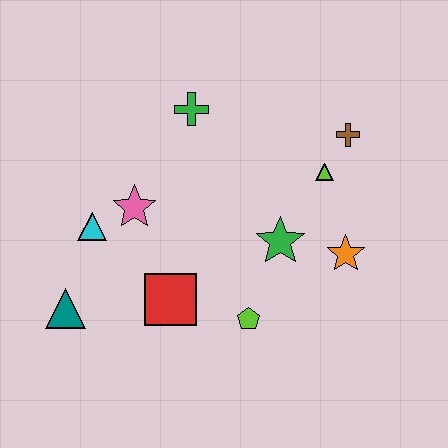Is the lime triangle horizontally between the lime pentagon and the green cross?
No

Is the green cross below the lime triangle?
No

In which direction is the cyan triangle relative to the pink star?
The cyan triangle is to the left of the pink star.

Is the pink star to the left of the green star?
Yes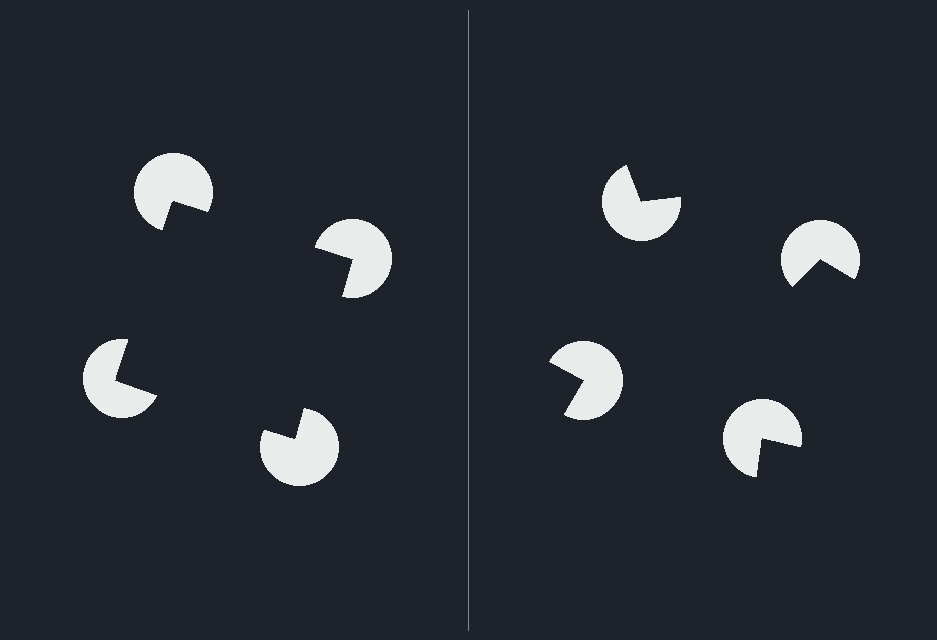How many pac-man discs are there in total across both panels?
8 — 4 on each side.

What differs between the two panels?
The pac-man discs are positioned identically on both sides; only the wedge orientations differ. On the left they align to a square; on the right they are misaligned.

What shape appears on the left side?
An illusory square.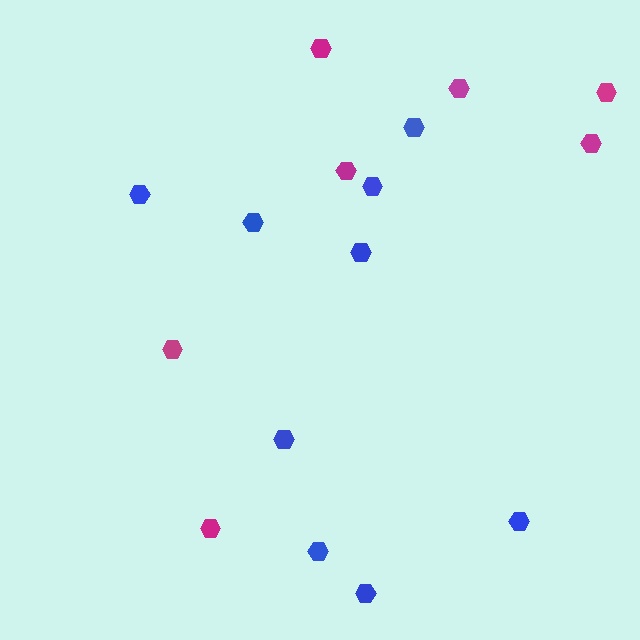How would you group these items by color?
There are 2 groups: one group of magenta hexagons (7) and one group of blue hexagons (9).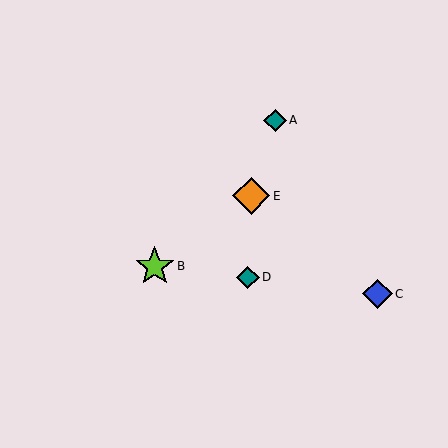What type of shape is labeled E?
Shape E is an orange diamond.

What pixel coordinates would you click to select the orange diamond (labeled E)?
Click at (251, 196) to select the orange diamond E.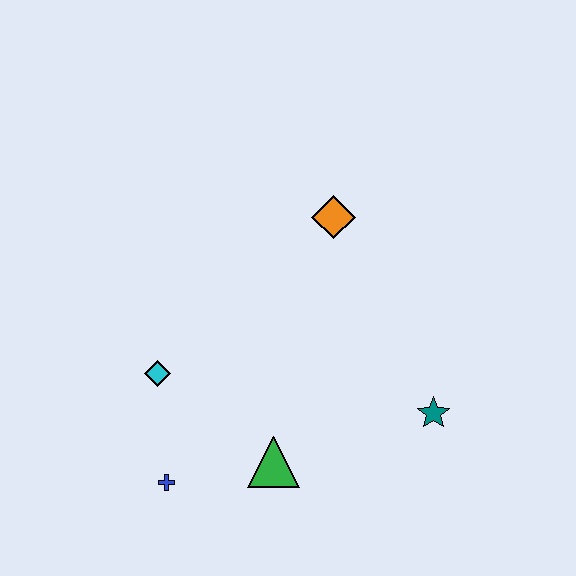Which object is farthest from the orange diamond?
The blue cross is farthest from the orange diamond.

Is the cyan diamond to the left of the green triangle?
Yes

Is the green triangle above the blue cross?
Yes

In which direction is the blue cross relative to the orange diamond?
The blue cross is below the orange diamond.